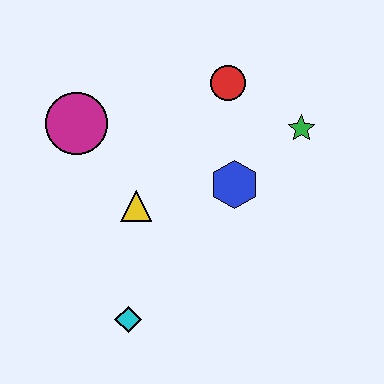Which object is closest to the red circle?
The green star is closest to the red circle.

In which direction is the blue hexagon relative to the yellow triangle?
The blue hexagon is to the right of the yellow triangle.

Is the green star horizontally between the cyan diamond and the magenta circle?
No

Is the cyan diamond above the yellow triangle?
No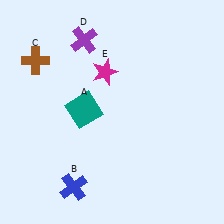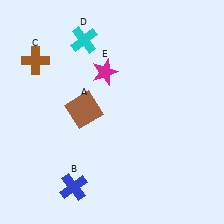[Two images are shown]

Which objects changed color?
A changed from teal to brown. D changed from purple to cyan.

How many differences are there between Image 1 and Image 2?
There are 2 differences between the two images.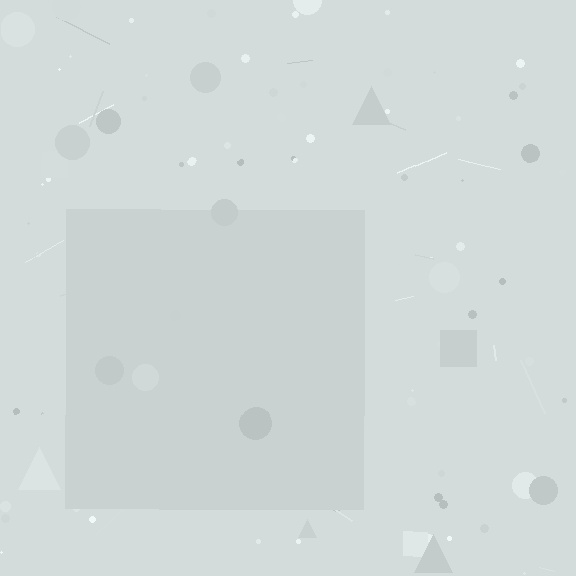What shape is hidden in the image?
A square is hidden in the image.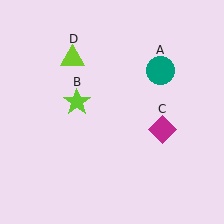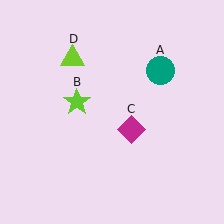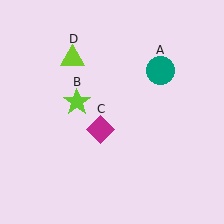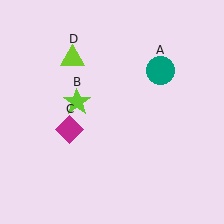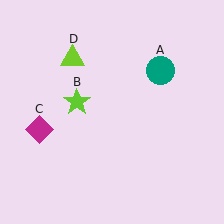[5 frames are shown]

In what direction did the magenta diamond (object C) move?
The magenta diamond (object C) moved left.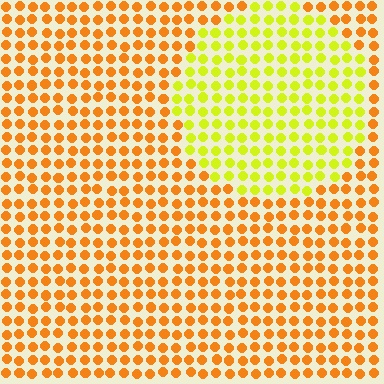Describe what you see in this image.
The image is filled with small orange elements in a uniform arrangement. A circle-shaped region is visible where the elements are tinted to a slightly different hue, forming a subtle color boundary.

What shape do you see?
I see a circle.